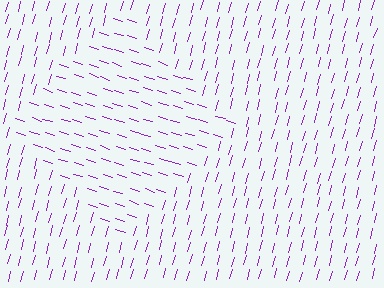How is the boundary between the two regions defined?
The boundary is defined purely by a change in line orientation (approximately 87 degrees difference). All lines are the same color and thickness.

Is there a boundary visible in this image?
Yes, there is a texture boundary formed by a change in line orientation.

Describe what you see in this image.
The image is filled with small purple line segments. A diamond region in the image has lines oriented differently from the surrounding lines, creating a visible texture boundary.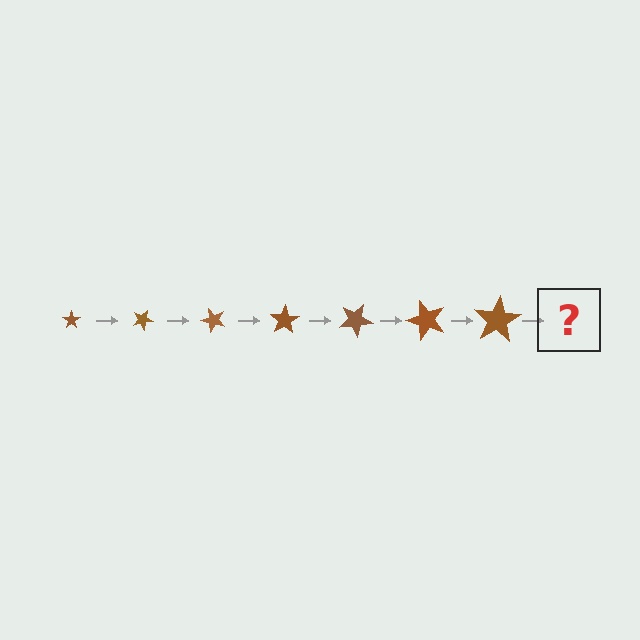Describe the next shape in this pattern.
It should be a star, larger than the previous one and rotated 175 degrees from the start.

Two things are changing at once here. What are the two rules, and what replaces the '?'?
The two rules are that the star grows larger each step and it rotates 25 degrees each step. The '?' should be a star, larger than the previous one and rotated 175 degrees from the start.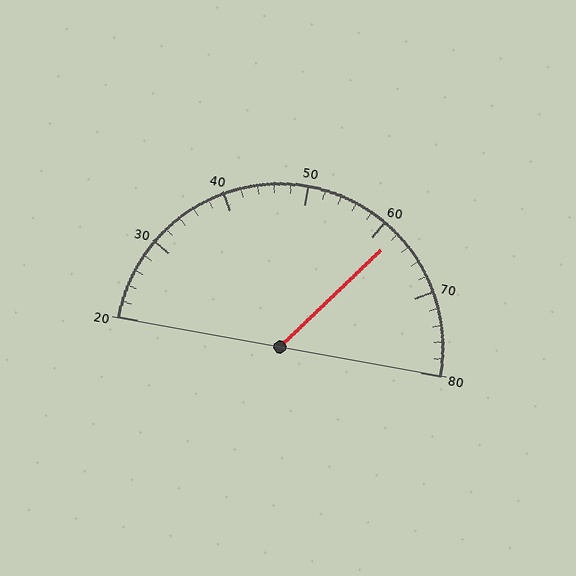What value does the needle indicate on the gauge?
The needle indicates approximately 62.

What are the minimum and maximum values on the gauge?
The gauge ranges from 20 to 80.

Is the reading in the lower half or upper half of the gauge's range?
The reading is in the upper half of the range (20 to 80).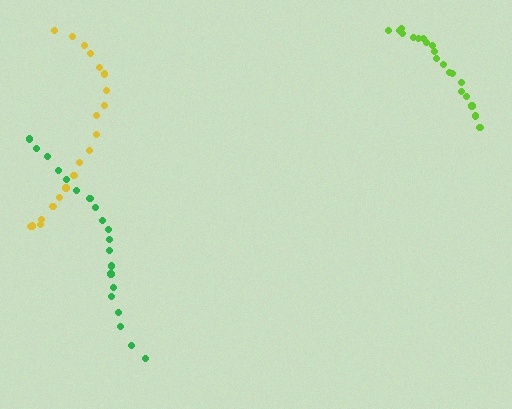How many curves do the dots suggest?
There are 3 distinct paths.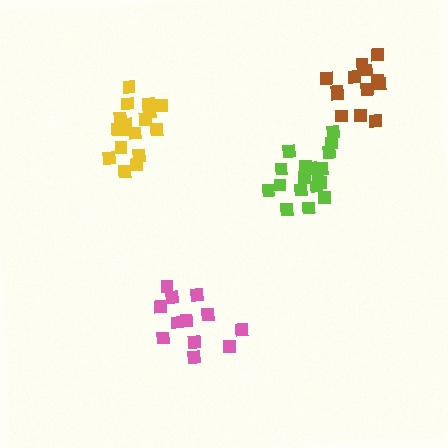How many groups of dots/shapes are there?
There are 4 groups.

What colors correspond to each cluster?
The clusters are colored: yellow, brown, pink, lime.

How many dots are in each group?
Group 1: 17 dots, Group 2: 13 dots, Group 3: 12 dots, Group 4: 18 dots (60 total).